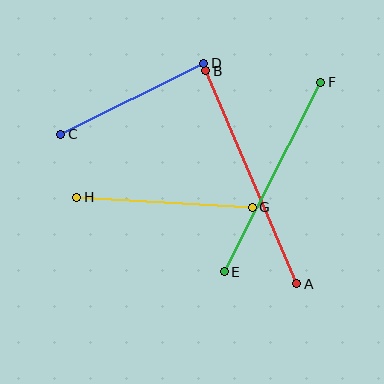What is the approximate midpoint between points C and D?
The midpoint is at approximately (132, 99) pixels.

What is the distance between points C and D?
The distance is approximately 159 pixels.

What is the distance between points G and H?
The distance is approximately 176 pixels.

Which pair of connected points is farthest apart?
Points A and B are farthest apart.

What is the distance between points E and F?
The distance is approximately 213 pixels.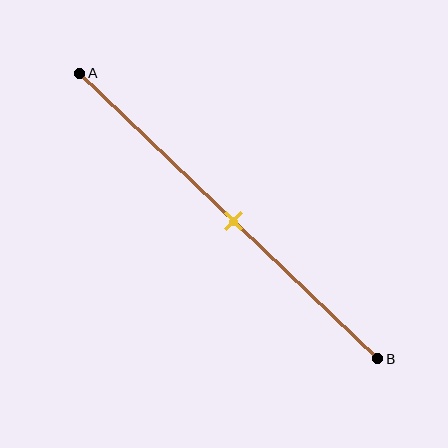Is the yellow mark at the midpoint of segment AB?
Yes, the mark is approximately at the midpoint.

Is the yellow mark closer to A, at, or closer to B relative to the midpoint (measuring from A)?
The yellow mark is approximately at the midpoint of segment AB.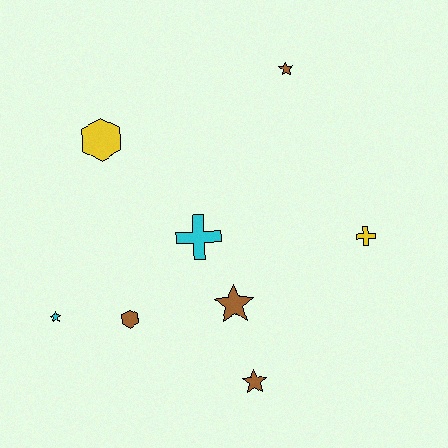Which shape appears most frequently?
Star, with 4 objects.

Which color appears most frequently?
Brown, with 4 objects.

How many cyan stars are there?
There is 1 cyan star.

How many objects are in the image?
There are 8 objects.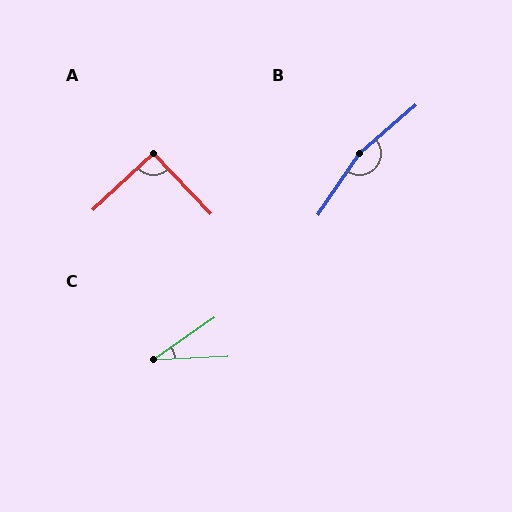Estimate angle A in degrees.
Approximately 91 degrees.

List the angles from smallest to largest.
C (32°), A (91°), B (165°).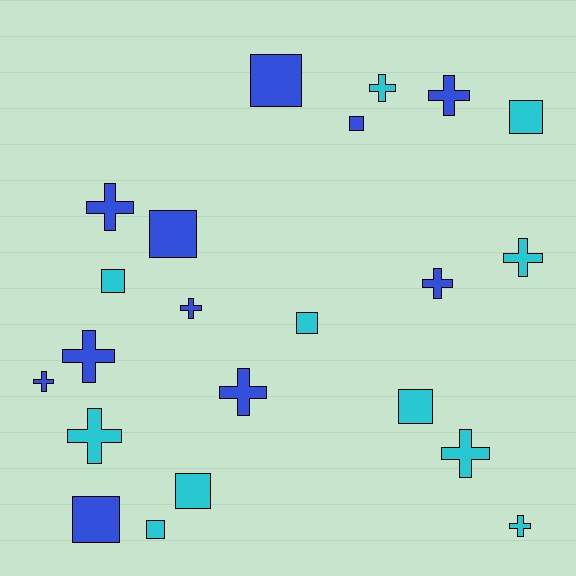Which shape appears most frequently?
Cross, with 12 objects.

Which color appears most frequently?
Cyan, with 11 objects.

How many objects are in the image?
There are 22 objects.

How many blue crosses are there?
There are 7 blue crosses.